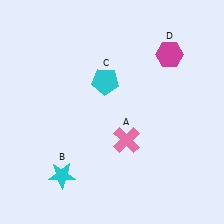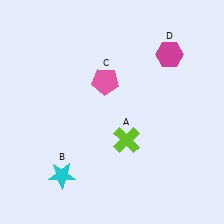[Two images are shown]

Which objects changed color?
A changed from pink to lime. C changed from cyan to pink.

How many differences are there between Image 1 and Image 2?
There are 2 differences between the two images.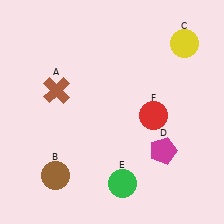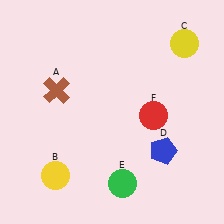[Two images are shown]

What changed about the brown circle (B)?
In Image 1, B is brown. In Image 2, it changed to yellow.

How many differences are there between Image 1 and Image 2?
There are 2 differences between the two images.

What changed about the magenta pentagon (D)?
In Image 1, D is magenta. In Image 2, it changed to blue.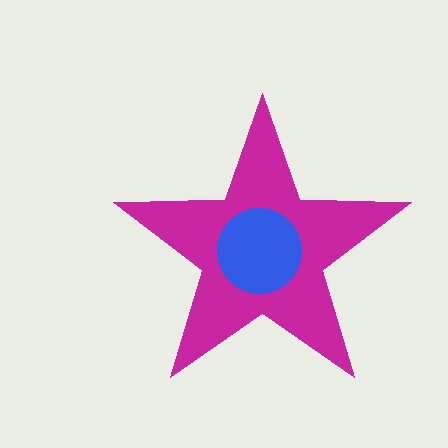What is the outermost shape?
The magenta star.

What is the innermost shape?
The blue circle.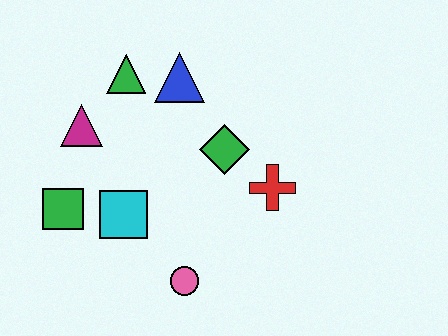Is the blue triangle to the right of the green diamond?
No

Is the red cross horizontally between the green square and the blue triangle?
No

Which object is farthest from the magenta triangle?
The red cross is farthest from the magenta triangle.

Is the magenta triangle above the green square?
Yes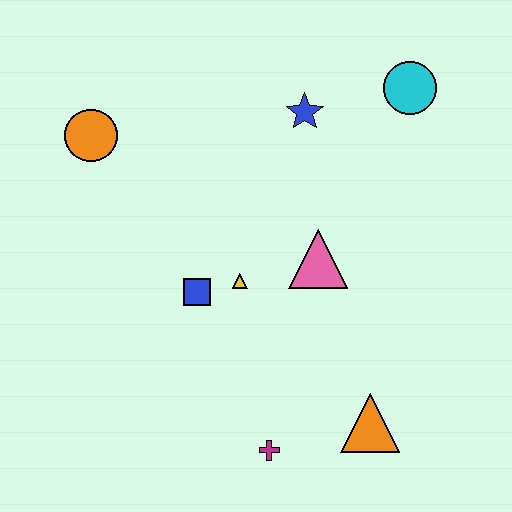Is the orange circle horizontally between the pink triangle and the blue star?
No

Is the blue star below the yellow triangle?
No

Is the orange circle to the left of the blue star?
Yes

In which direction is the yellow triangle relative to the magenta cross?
The yellow triangle is above the magenta cross.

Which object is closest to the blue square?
The yellow triangle is closest to the blue square.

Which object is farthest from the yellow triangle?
The cyan circle is farthest from the yellow triangle.